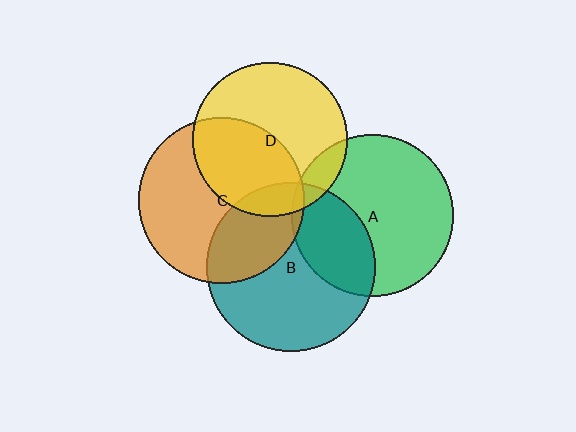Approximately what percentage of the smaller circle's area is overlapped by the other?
Approximately 30%.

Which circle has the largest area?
Circle B (teal).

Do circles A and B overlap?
Yes.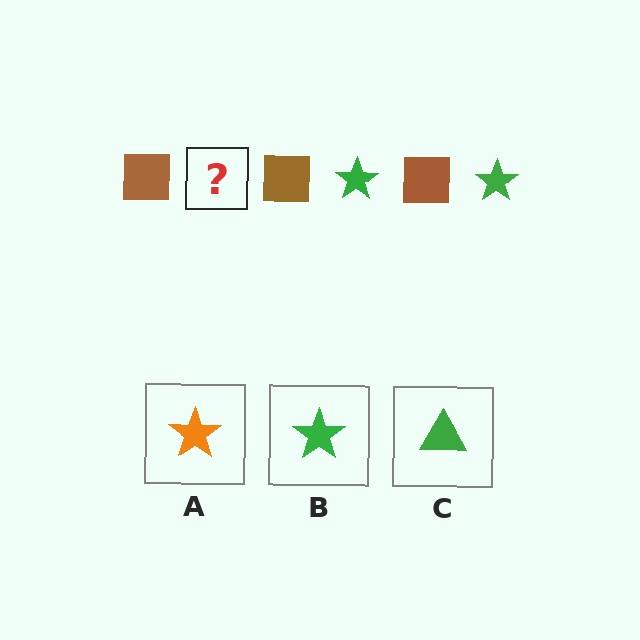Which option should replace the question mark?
Option B.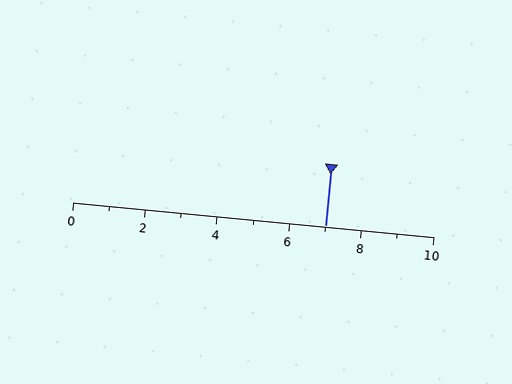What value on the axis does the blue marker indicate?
The marker indicates approximately 7.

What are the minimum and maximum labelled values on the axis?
The axis runs from 0 to 10.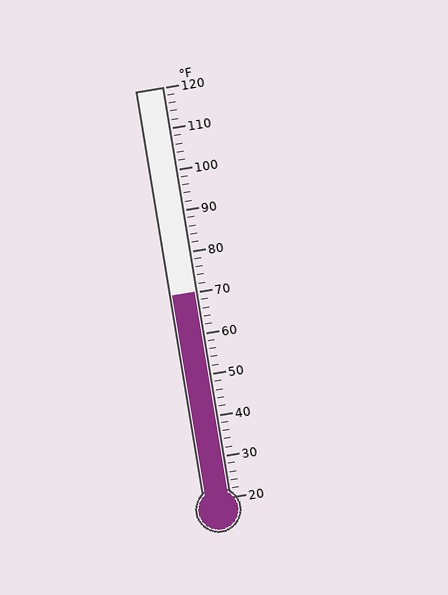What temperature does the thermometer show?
The thermometer shows approximately 70°F.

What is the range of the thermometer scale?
The thermometer scale ranges from 20°F to 120°F.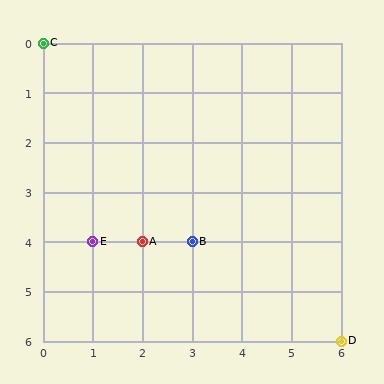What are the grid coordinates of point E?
Point E is at grid coordinates (1, 4).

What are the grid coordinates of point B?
Point B is at grid coordinates (3, 4).